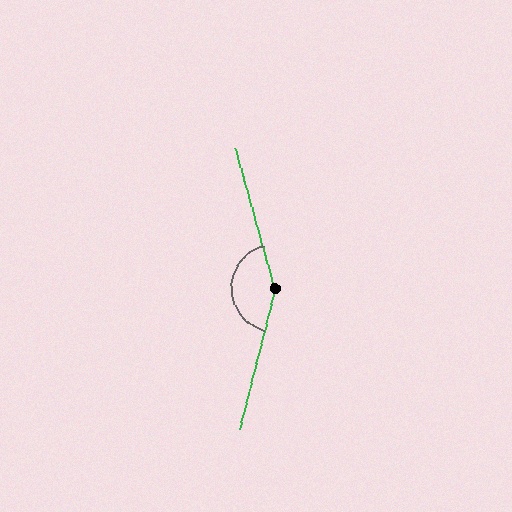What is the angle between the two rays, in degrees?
Approximately 150 degrees.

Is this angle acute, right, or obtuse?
It is obtuse.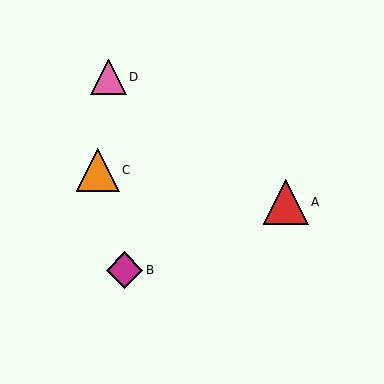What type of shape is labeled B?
Shape B is a magenta diamond.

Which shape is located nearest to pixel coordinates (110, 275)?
The magenta diamond (labeled B) at (124, 270) is nearest to that location.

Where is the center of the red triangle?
The center of the red triangle is at (286, 202).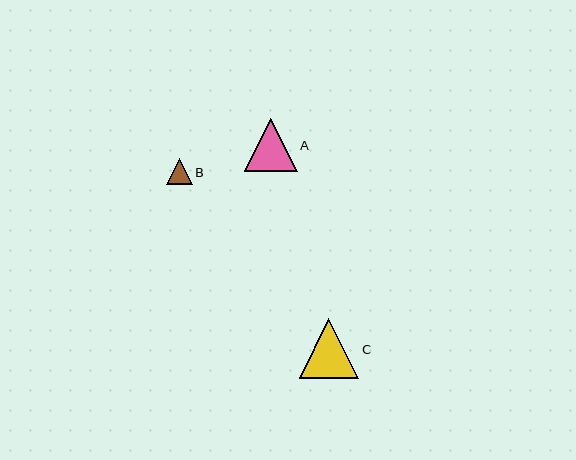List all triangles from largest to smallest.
From largest to smallest: C, A, B.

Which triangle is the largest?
Triangle C is the largest with a size of approximately 60 pixels.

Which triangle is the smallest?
Triangle B is the smallest with a size of approximately 25 pixels.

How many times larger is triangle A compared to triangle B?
Triangle A is approximately 2.1 times the size of triangle B.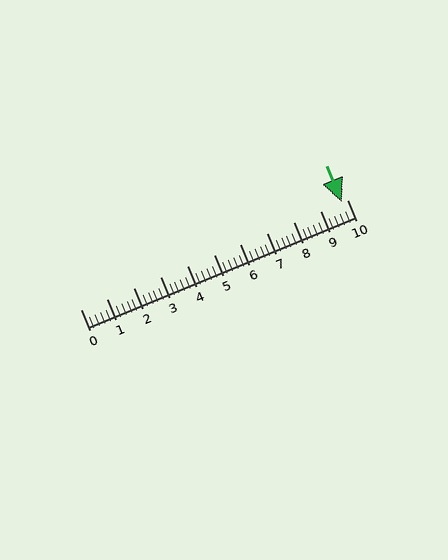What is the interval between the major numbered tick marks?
The major tick marks are spaced 1 units apart.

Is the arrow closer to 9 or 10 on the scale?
The arrow is closer to 10.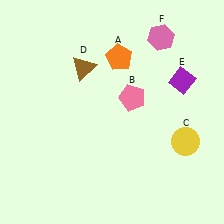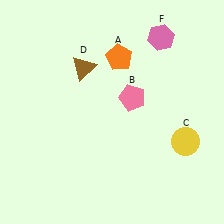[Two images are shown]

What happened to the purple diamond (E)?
The purple diamond (E) was removed in Image 2. It was in the top-right area of Image 1.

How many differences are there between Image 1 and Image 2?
There is 1 difference between the two images.